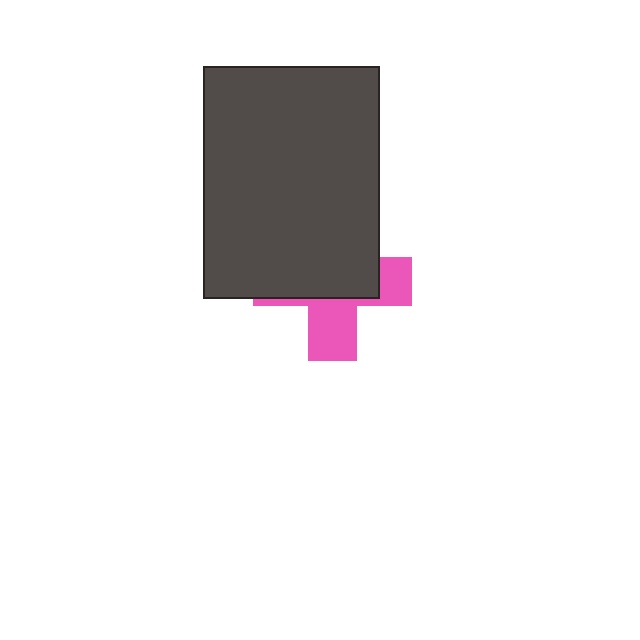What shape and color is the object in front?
The object in front is a dark gray rectangle.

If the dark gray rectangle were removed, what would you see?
You would see the complete pink cross.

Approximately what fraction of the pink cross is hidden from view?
Roughly 61% of the pink cross is hidden behind the dark gray rectangle.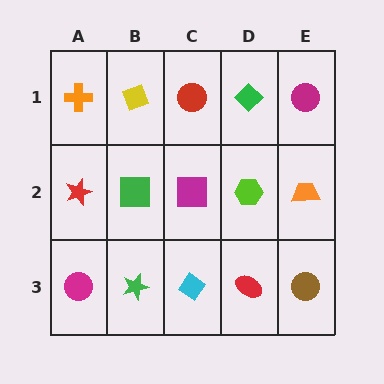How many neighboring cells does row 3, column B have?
3.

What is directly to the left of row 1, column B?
An orange cross.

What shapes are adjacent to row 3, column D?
A lime hexagon (row 2, column D), a cyan diamond (row 3, column C), a brown circle (row 3, column E).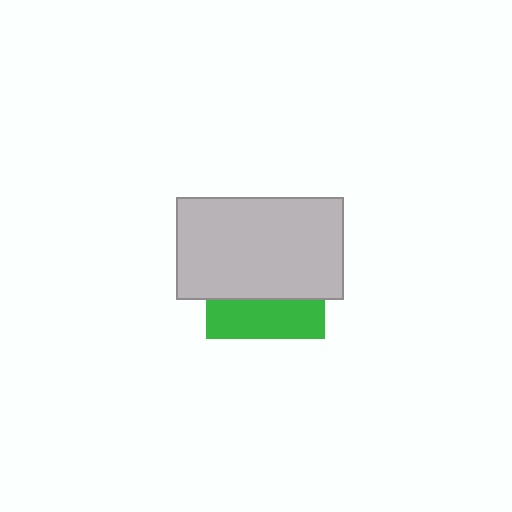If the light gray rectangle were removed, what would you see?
You would see the complete green square.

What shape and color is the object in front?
The object in front is a light gray rectangle.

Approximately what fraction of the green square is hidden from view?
Roughly 67% of the green square is hidden behind the light gray rectangle.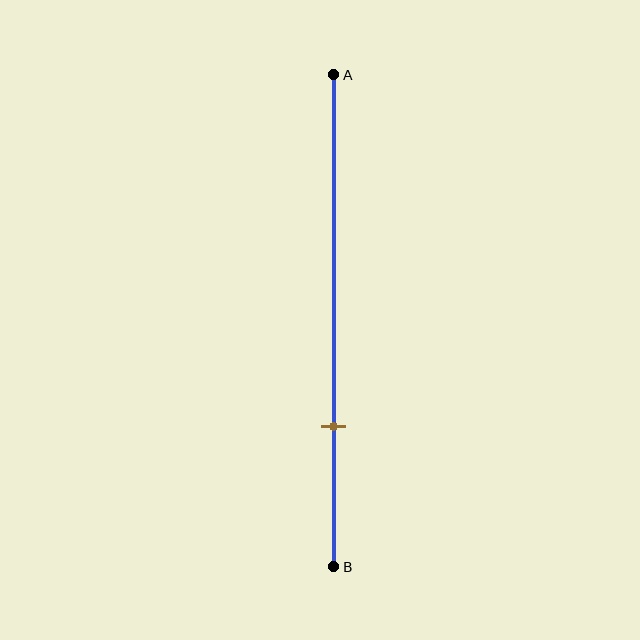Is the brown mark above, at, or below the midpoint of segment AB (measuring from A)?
The brown mark is below the midpoint of segment AB.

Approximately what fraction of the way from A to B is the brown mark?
The brown mark is approximately 70% of the way from A to B.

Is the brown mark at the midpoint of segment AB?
No, the mark is at about 70% from A, not at the 50% midpoint.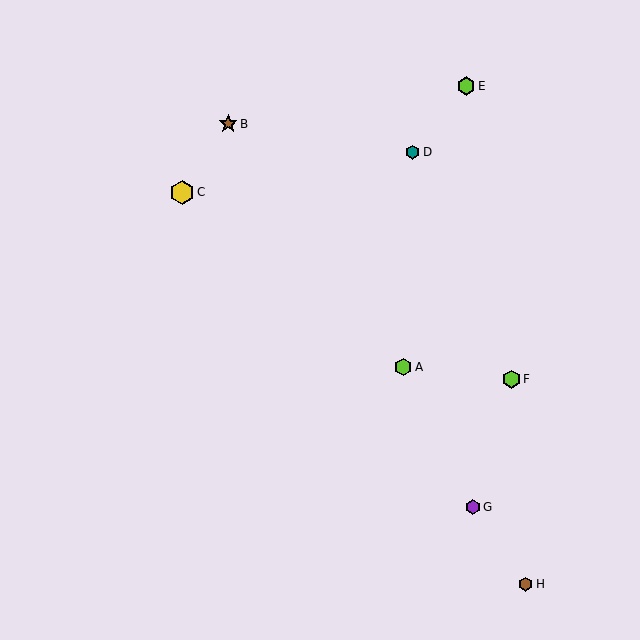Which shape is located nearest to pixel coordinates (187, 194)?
The yellow hexagon (labeled C) at (182, 192) is nearest to that location.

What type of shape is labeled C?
Shape C is a yellow hexagon.